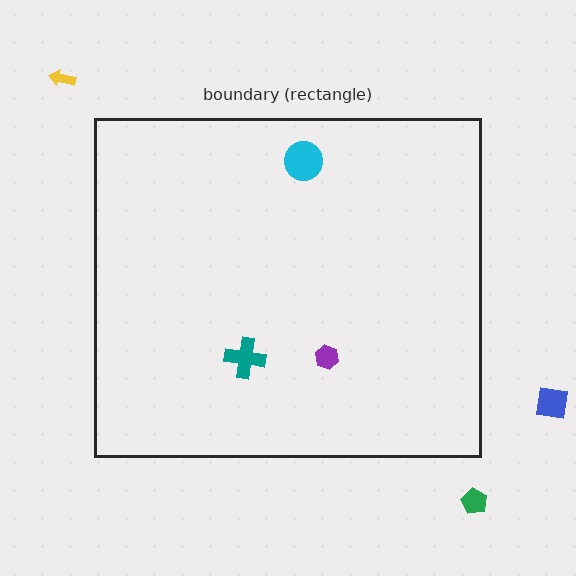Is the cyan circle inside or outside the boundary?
Inside.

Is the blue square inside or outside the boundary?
Outside.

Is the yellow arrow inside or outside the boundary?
Outside.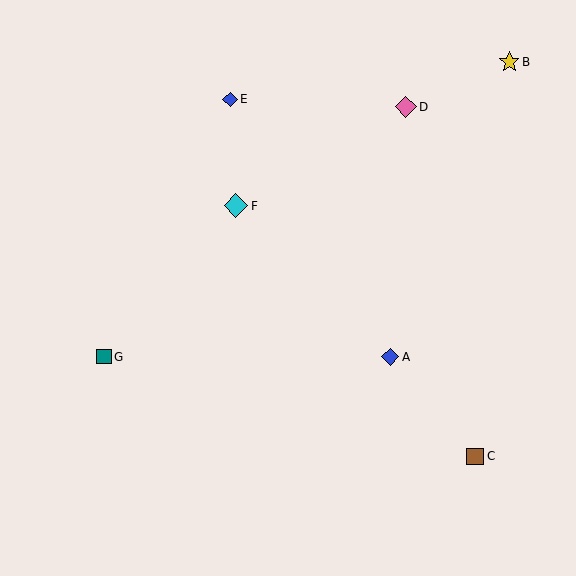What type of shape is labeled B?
Shape B is a yellow star.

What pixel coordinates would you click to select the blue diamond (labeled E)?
Click at (230, 99) to select the blue diamond E.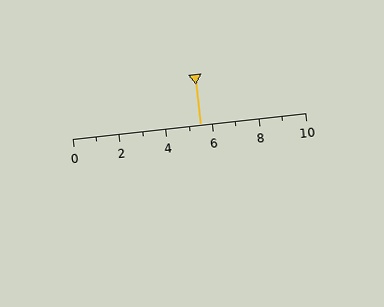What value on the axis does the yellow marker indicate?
The marker indicates approximately 5.5.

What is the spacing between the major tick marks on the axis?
The major ticks are spaced 2 apart.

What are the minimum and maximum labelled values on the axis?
The axis runs from 0 to 10.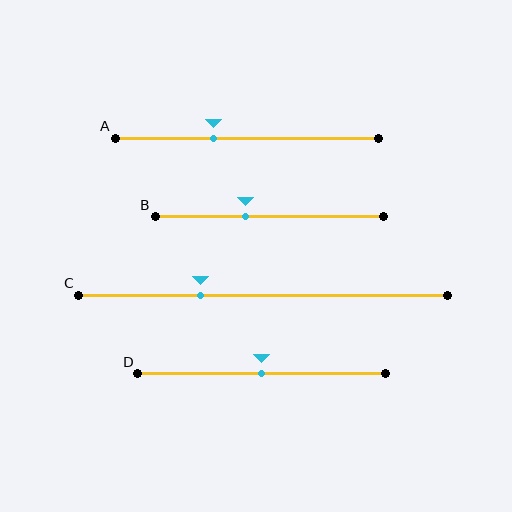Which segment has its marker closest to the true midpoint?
Segment D has its marker closest to the true midpoint.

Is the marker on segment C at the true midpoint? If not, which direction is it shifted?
No, the marker on segment C is shifted to the left by about 17% of the segment length.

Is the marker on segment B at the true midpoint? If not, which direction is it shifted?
No, the marker on segment B is shifted to the left by about 11% of the segment length.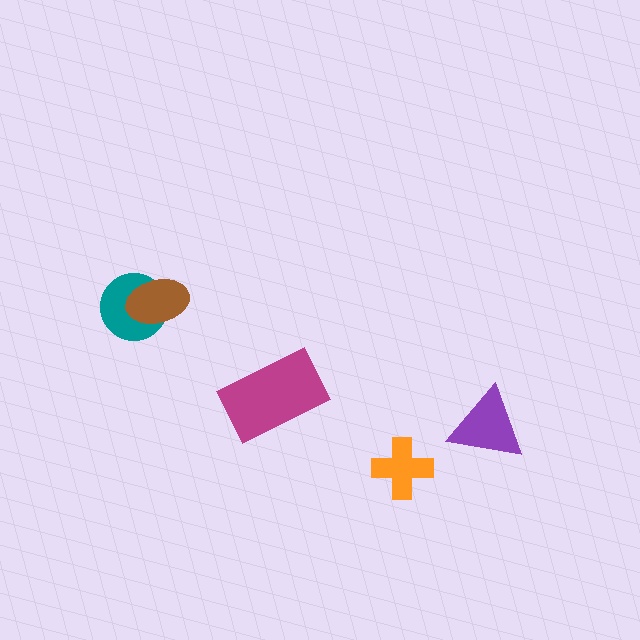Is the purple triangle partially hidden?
No, no other shape covers it.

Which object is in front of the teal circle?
The brown ellipse is in front of the teal circle.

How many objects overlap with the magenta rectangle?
0 objects overlap with the magenta rectangle.